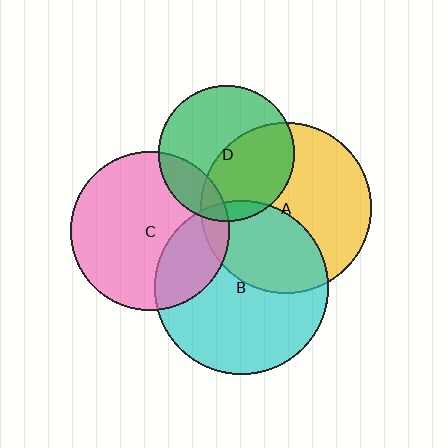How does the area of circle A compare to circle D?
Approximately 1.6 times.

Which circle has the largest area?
Circle B (cyan).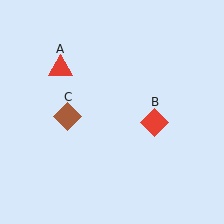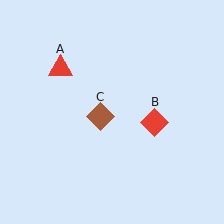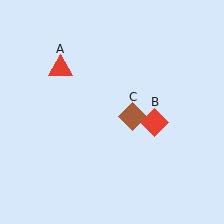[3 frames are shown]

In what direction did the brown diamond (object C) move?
The brown diamond (object C) moved right.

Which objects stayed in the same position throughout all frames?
Red triangle (object A) and red diamond (object B) remained stationary.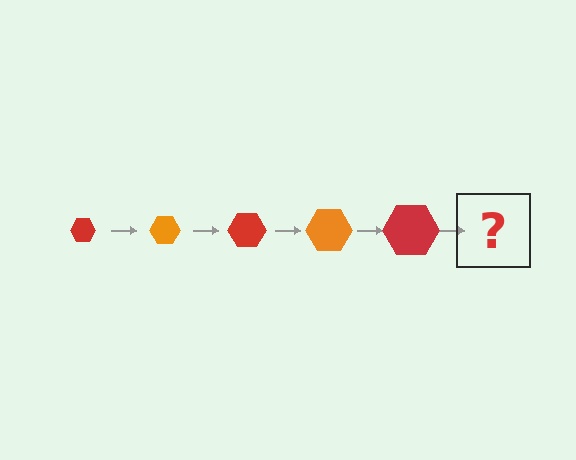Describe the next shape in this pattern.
It should be an orange hexagon, larger than the previous one.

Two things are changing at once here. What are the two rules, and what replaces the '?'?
The two rules are that the hexagon grows larger each step and the color cycles through red and orange. The '?' should be an orange hexagon, larger than the previous one.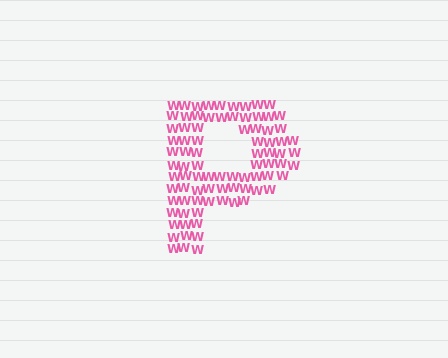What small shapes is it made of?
It is made of small letter W's.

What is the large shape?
The large shape is the letter P.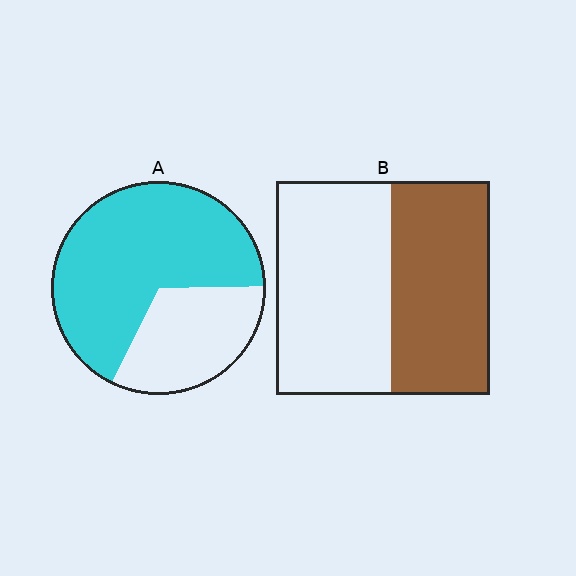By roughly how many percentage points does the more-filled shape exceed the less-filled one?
By roughly 20 percentage points (A over B).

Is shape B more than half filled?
Roughly half.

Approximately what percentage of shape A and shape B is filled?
A is approximately 70% and B is approximately 45%.